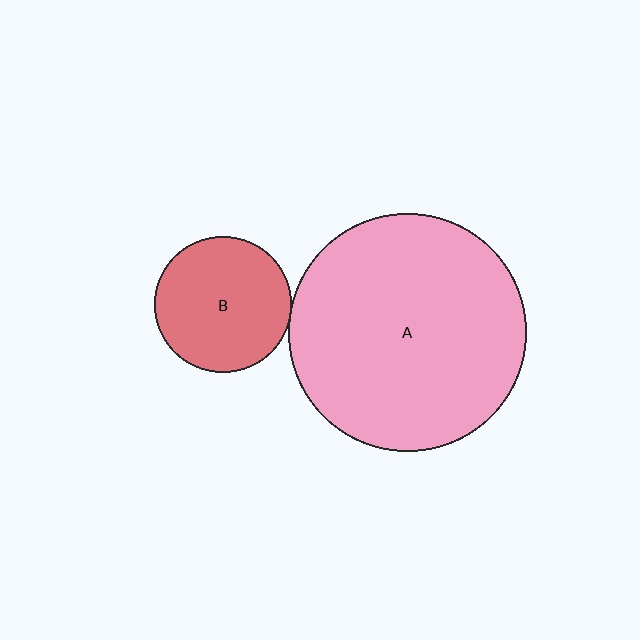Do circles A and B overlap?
Yes.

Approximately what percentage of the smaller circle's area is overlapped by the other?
Approximately 5%.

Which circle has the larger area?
Circle A (pink).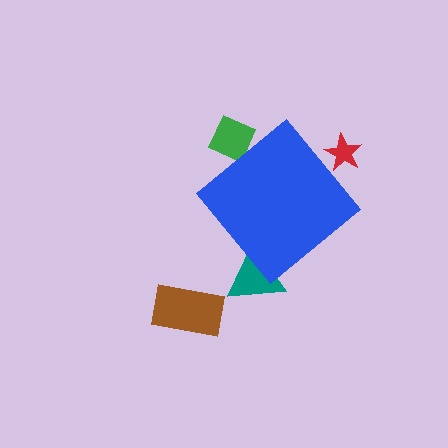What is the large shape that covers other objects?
A blue diamond.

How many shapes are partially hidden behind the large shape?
3 shapes are partially hidden.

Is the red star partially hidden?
Yes, the red star is partially hidden behind the blue diamond.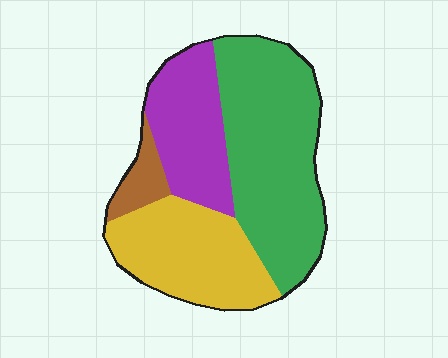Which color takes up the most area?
Green, at roughly 45%.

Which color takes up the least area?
Brown, at roughly 5%.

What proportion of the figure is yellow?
Yellow covers about 30% of the figure.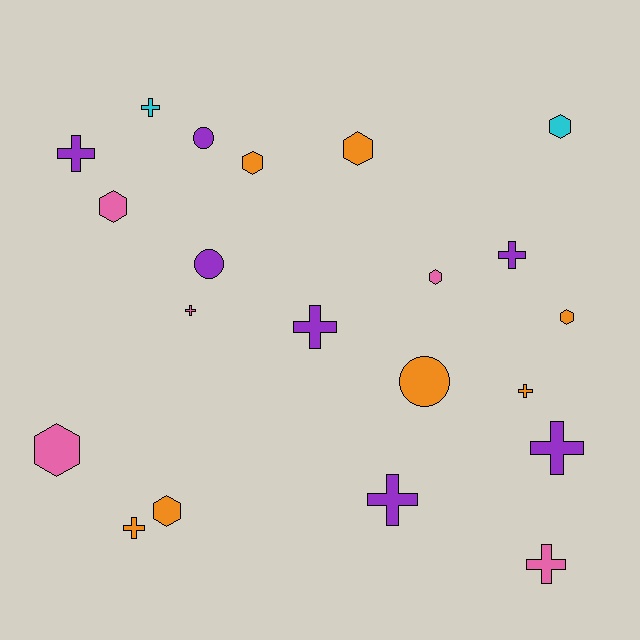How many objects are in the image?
There are 21 objects.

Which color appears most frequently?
Orange, with 7 objects.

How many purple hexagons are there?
There are no purple hexagons.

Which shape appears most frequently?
Cross, with 10 objects.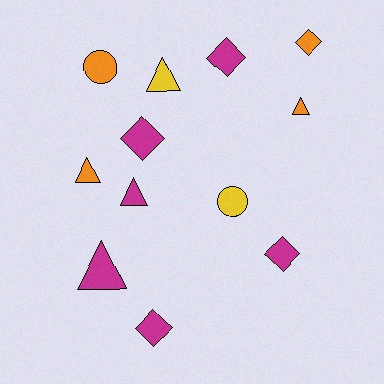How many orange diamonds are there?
There is 1 orange diamond.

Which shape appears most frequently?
Triangle, with 5 objects.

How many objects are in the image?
There are 12 objects.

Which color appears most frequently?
Magenta, with 6 objects.